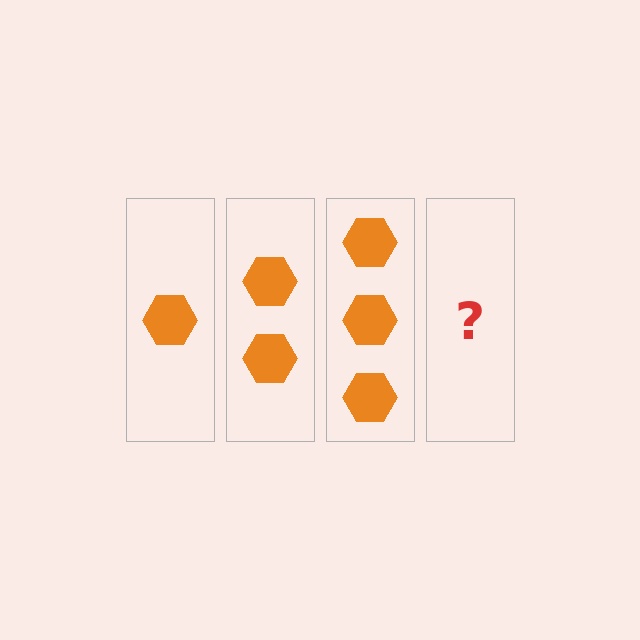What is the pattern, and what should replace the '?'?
The pattern is that each step adds one more hexagon. The '?' should be 4 hexagons.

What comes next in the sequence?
The next element should be 4 hexagons.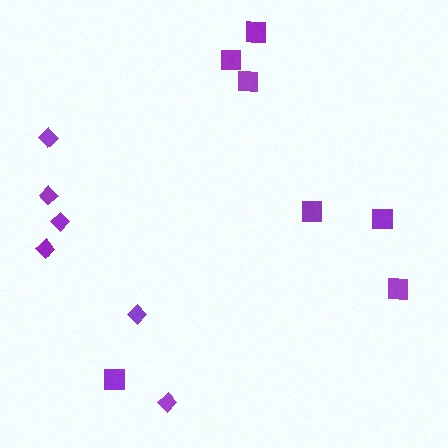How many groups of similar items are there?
There are 2 groups: one group of diamonds (6) and one group of squares (7).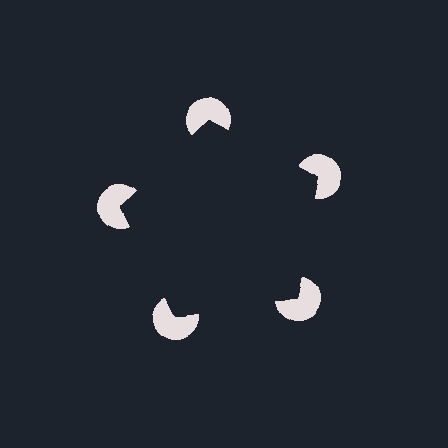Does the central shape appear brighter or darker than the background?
It typically appears slightly darker than the background, even though no actual brightness change is drawn.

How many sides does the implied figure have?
5 sides.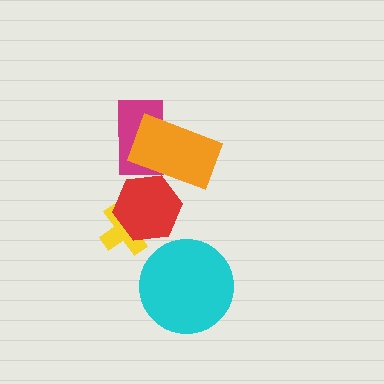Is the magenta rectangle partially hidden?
Yes, it is partially covered by another shape.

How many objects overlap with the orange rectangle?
2 objects overlap with the orange rectangle.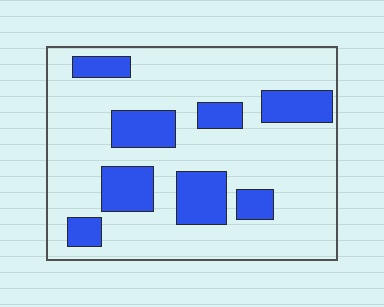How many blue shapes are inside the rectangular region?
8.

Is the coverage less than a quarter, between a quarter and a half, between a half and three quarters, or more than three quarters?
Less than a quarter.